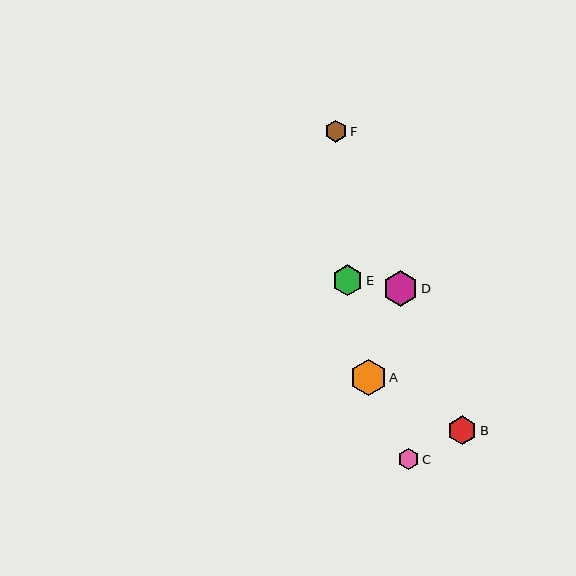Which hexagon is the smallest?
Hexagon C is the smallest with a size of approximately 21 pixels.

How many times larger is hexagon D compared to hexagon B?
Hexagon D is approximately 1.2 times the size of hexagon B.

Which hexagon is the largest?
Hexagon A is the largest with a size of approximately 36 pixels.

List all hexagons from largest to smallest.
From largest to smallest: A, D, E, B, F, C.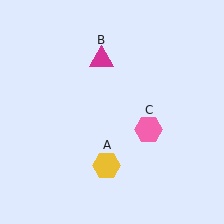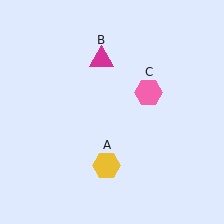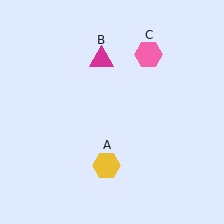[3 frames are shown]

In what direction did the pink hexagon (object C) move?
The pink hexagon (object C) moved up.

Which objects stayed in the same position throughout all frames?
Yellow hexagon (object A) and magenta triangle (object B) remained stationary.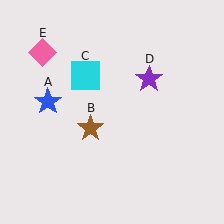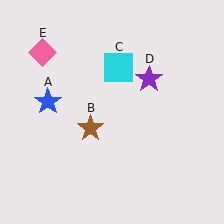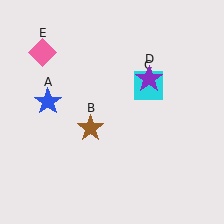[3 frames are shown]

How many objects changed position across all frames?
1 object changed position: cyan square (object C).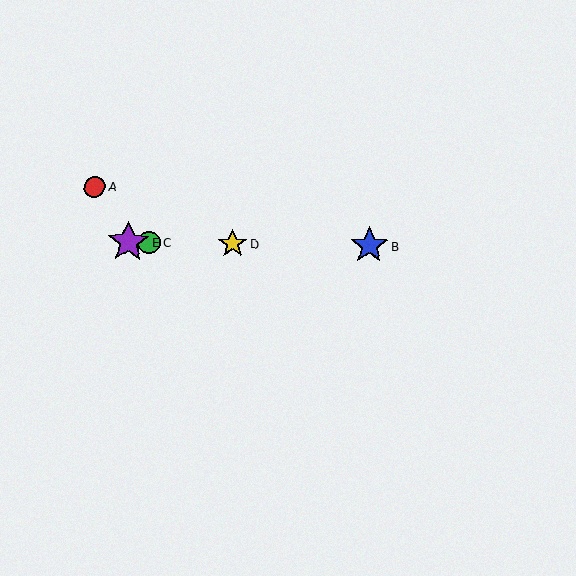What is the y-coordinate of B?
Object B is at y≈246.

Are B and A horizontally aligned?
No, B is at y≈246 and A is at y≈187.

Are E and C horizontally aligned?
Yes, both are at y≈242.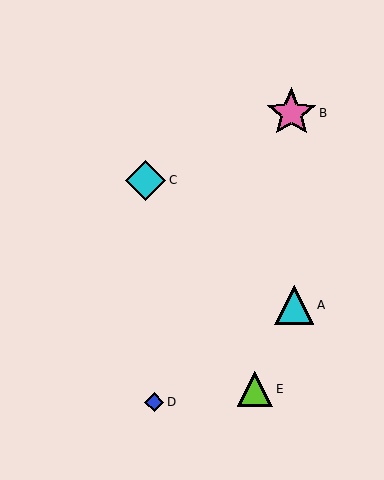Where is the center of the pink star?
The center of the pink star is at (291, 113).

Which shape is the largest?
The pink star (labeled B) is the largest.